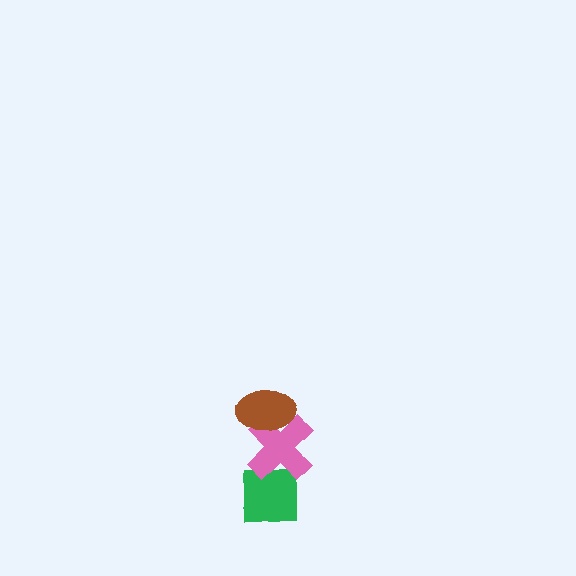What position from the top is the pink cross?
The pink cross is 2nd from the top.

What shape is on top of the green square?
The pink cross is on top of the green square.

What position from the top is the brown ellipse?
The brown ellipse is 1st from the top.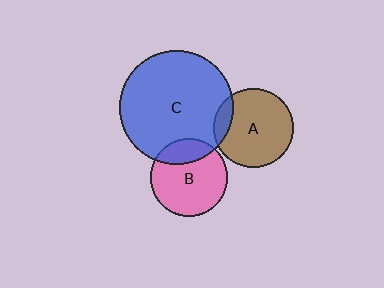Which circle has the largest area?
Circle C (blue).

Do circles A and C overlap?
Yes.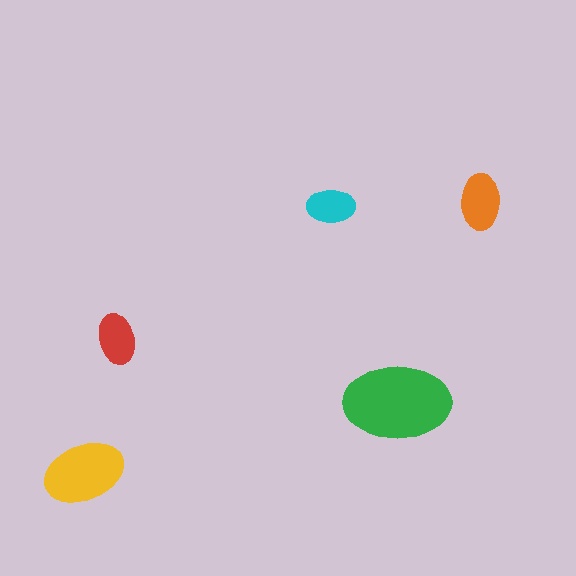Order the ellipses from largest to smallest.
the green one, the yellow one, the orange one, the red one, the cyan one.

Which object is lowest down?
The yellow ellipse is bottommost.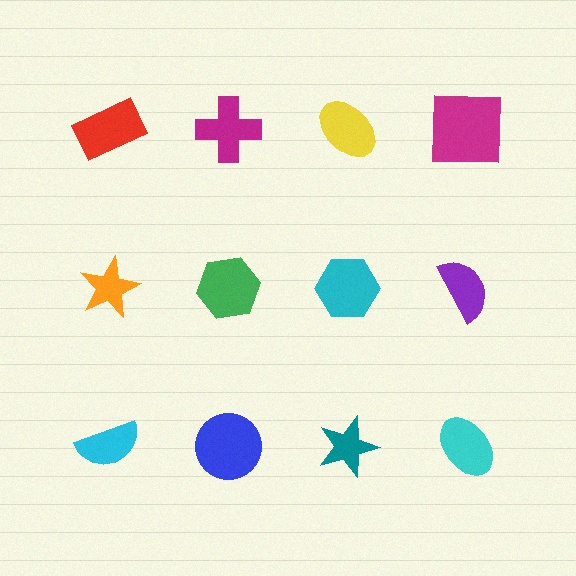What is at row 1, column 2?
A magenta cross.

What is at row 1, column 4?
A magenta square.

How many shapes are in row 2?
4 shapes.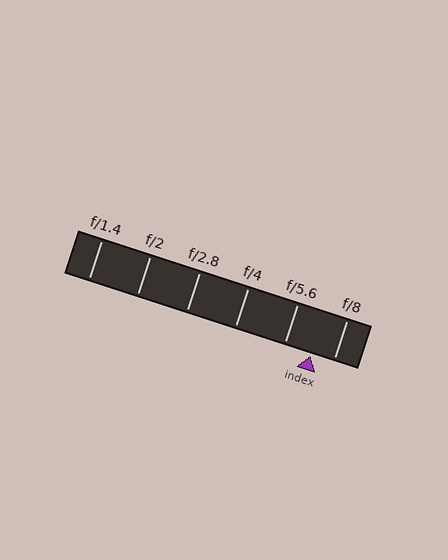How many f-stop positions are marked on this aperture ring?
There are 6 f-stop positions marked.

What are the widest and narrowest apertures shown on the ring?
The widest aperture shown is f/1.4 and the narrowest is f/8.